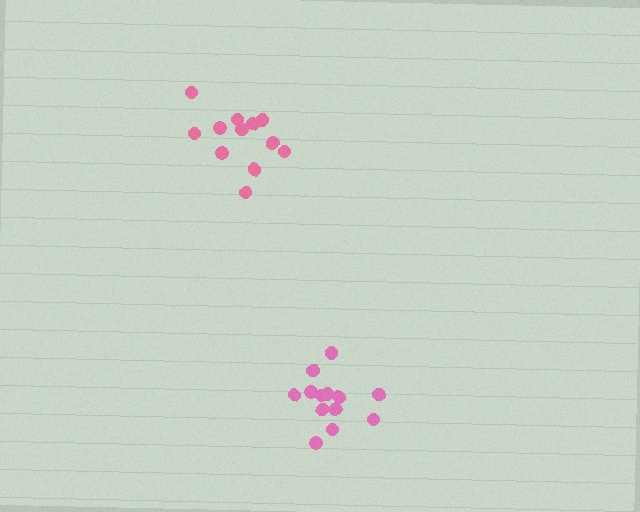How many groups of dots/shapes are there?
There are 2 groups.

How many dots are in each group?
Group 1: 13 dots, Group 2: 12 dots (25 total).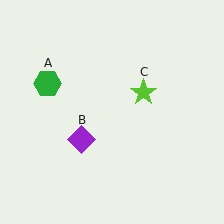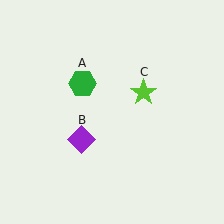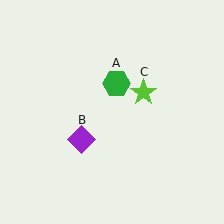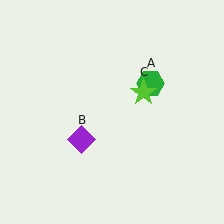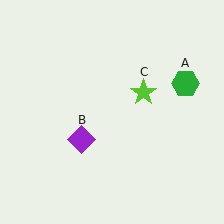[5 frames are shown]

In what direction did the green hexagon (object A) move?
The green hexagon (object A) moved right.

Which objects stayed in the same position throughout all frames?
Purple diamond (object B) and lime star (object C) remained stationary.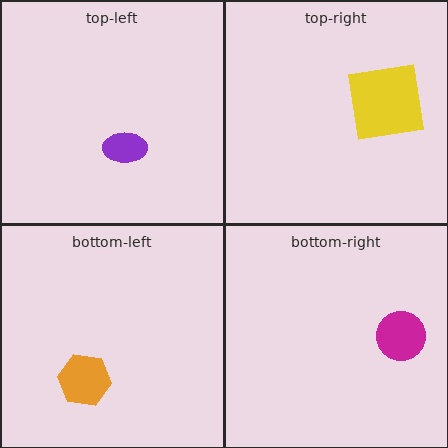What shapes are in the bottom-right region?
The magenta circle.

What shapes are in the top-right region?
The yellow square.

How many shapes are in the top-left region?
1.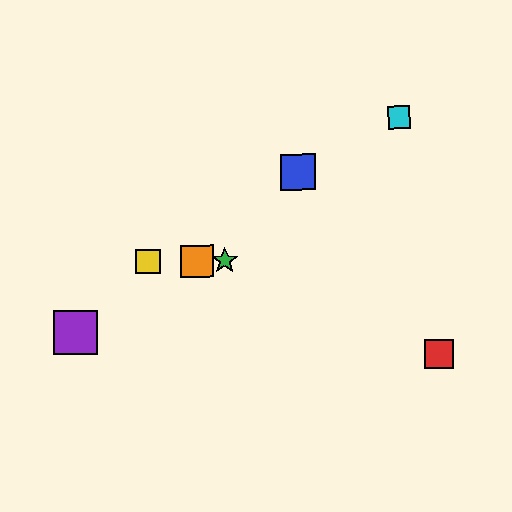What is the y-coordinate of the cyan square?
The cyan square is at y≈117.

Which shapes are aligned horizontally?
The green star, the yellow square, the orange square are aligned horizontally.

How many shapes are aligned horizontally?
3 shapes (the green star, the yellow square, the orange square) are aligned horizontally.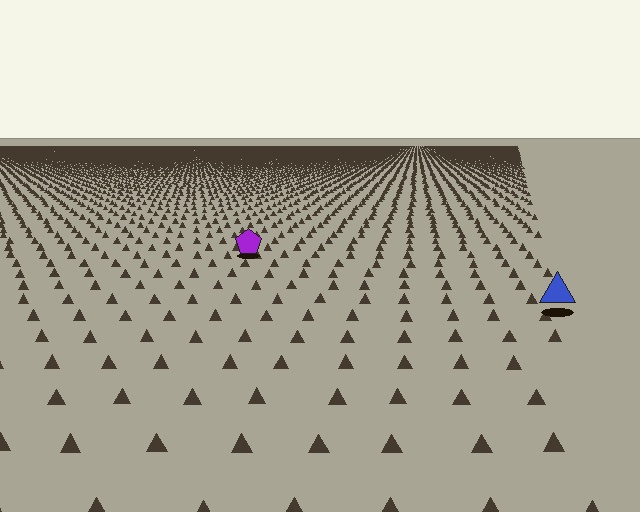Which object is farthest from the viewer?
The purple pentagon is farthest from the viewer. It appears smaller and the ground texture around it is denser.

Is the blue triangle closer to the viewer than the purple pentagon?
Yes. The blue triangle is closer — you can tell from the texture gradient: the ground texture is coarser near it.